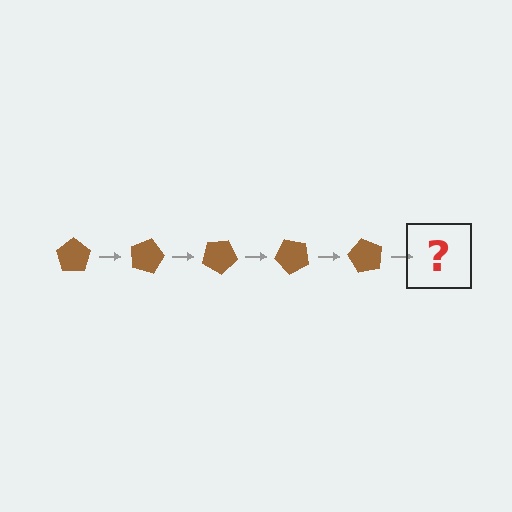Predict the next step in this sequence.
The next step is a brown pentagon rotated 75 degrees.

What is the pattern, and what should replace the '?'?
The pattern is that the pentagon rotates 15 degrees each step. The '?' should be a brown pentagon rotated 75 degrees.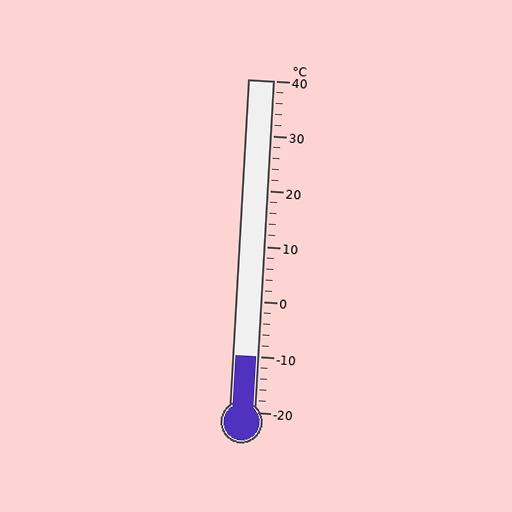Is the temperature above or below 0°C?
The temperature is below 0°C.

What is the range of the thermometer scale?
The thermometer scale ranges from -20°C to 40°C.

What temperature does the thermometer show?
The thermometer shows approximately -10°C.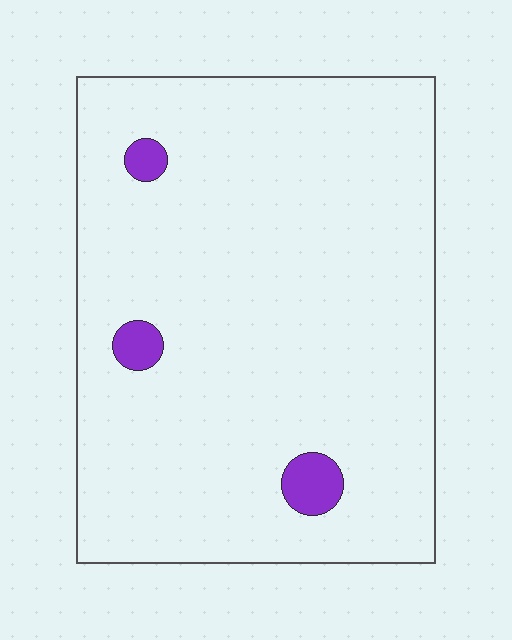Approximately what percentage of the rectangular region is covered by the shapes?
Approximately 5%.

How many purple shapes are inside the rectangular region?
3.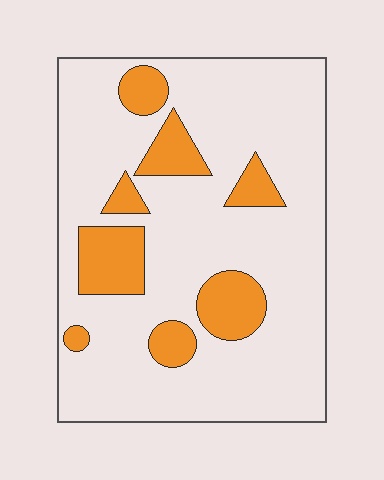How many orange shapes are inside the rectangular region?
8.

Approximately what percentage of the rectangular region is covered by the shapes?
Approximately 20%.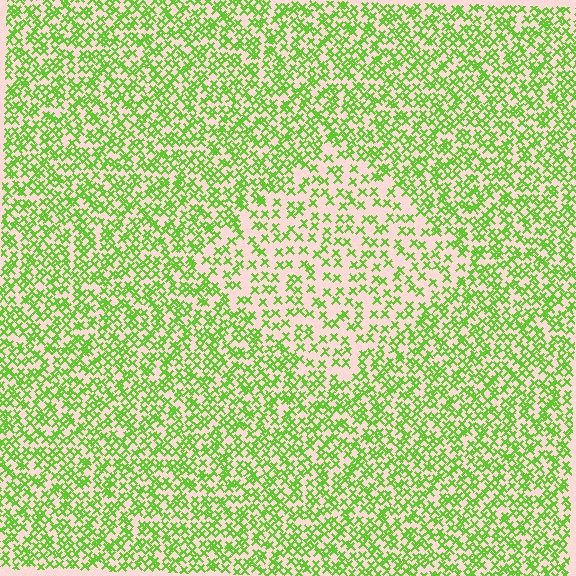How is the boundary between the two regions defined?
The boundary is defined by a change in element density (approximately 1.9x ratio). All elements are the same color, size, and shape.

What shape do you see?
I see a diamond.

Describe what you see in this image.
The image contains small lime elements arranged at two different densities. A diamond-shaped region is visible where the elements are less densely packed than the surrounding area.